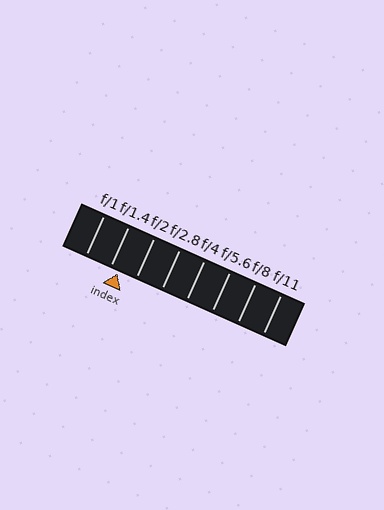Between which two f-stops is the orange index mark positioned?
The index mark is between f/1.4 and f/2.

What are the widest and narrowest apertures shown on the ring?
The widest aperture shown is f/1 and the narrowest is f/11.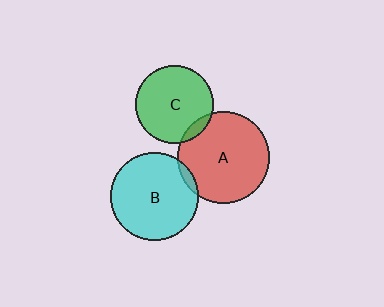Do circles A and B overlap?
Yes.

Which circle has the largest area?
Circle A (red).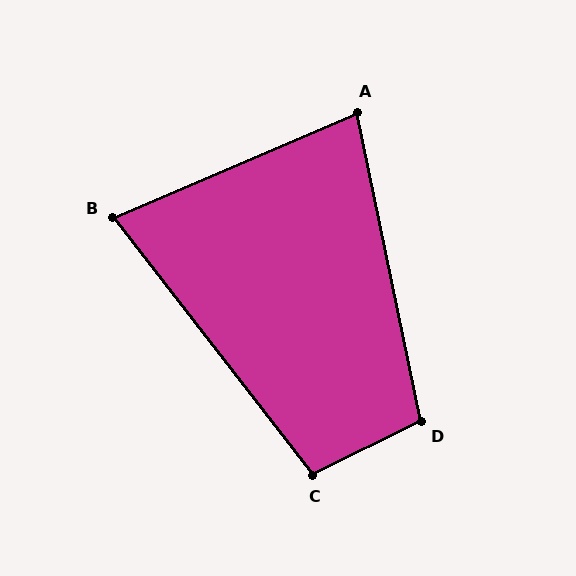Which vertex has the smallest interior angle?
B, at approximately 76 degrees.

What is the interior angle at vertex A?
Approximately 79 degrees (acute).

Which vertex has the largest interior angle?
D, at approximately 104 degrees.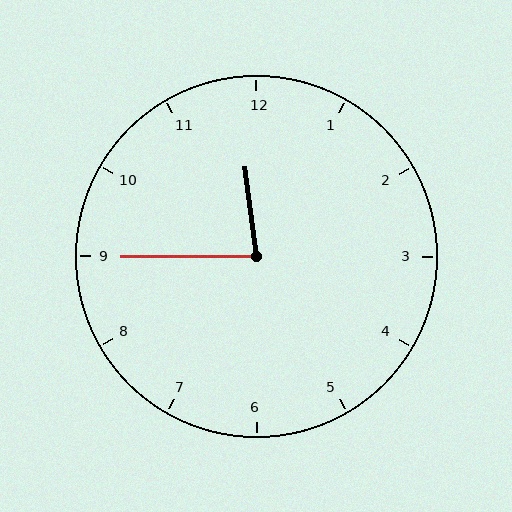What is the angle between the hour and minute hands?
Approximately 82 degrees.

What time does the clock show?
11:45.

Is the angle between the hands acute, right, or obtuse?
It is acute.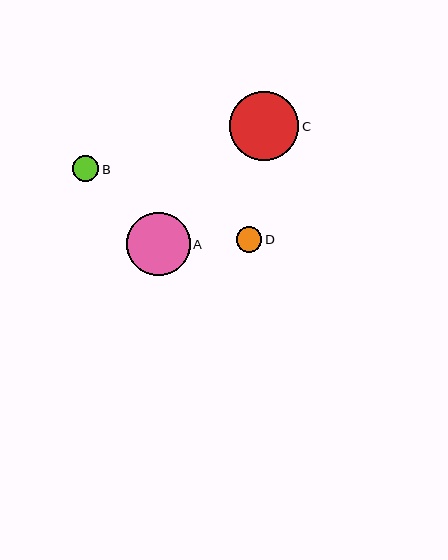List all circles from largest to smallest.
From largest to smallest: C, A, B, D.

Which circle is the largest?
Circle C is the largest with a size of approximately 70 pixels.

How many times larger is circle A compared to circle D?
Circle A is approximately 2.5 times the size of circle D.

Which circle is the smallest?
Circle D is the smallest with a size of approximately 25 pixels.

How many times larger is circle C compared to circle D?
Circle C is approximately 2.7 times the size of circle D.